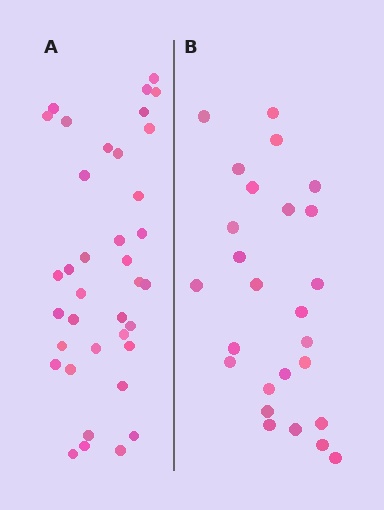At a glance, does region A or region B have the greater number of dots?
Region A (the left region) has more dots.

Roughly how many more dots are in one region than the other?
Region A has roughly 12 or so more dots than region B.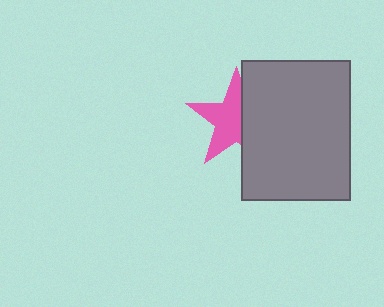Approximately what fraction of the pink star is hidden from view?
Roughly 39% of the pink star is hidden behind the gray rectangle.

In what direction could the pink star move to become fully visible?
The pink star could move left. That would shift it out from behind the gray rectangle entirely.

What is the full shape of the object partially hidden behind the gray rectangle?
The partially hidden object is a pink star.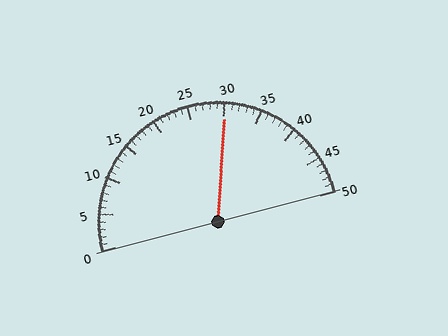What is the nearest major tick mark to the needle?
The nearest major tick mark is 30.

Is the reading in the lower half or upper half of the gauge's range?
The reading is in the upper half of the range (0 to 50).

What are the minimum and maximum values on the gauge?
The gauge ranges from 0 to 50.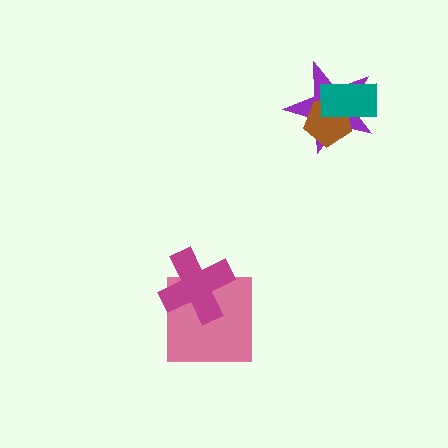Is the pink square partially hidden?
Yes, it is partially covered by another shape.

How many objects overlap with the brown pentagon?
2 objects overlap with the brown pentagon.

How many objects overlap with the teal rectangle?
2 objects overlap with the teal rectangle.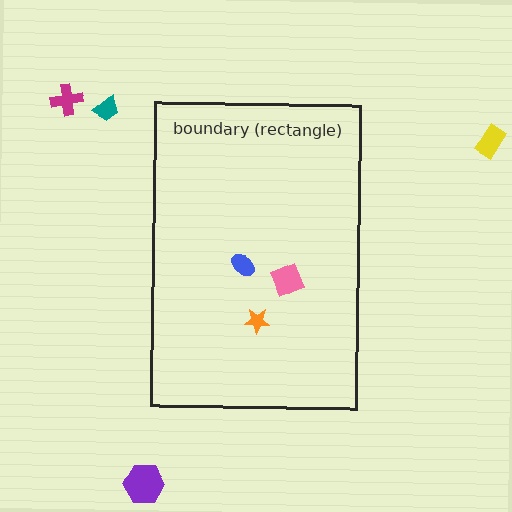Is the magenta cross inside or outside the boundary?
Outside.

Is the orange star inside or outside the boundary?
Inside.